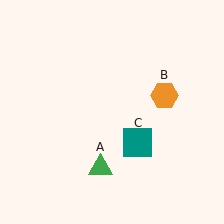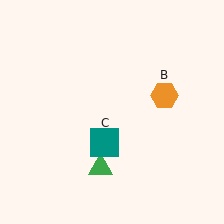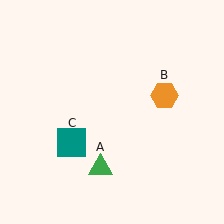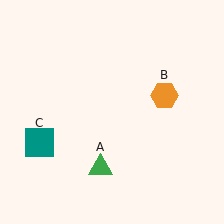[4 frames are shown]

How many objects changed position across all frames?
1 object changed position: teal square (object C).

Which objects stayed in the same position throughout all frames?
Green triangle (object A) and orange hexagon (object B) remained stationary.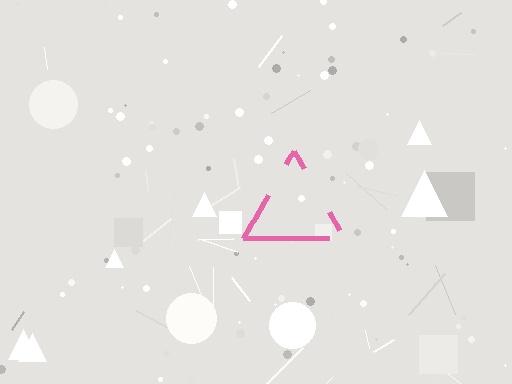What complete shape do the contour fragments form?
The contour fragments form a triangle.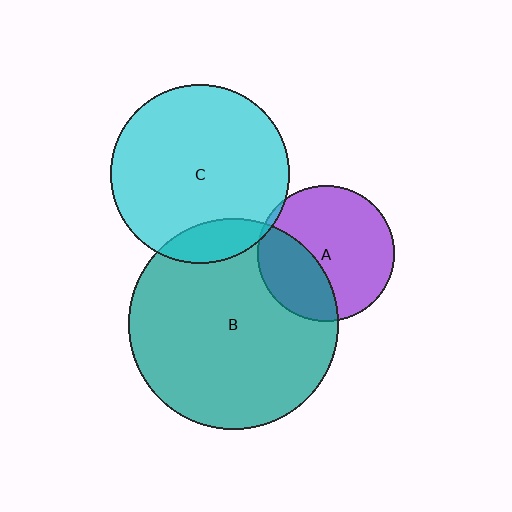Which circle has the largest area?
Circle B (teal).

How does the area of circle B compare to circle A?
Approximately 2.4 times.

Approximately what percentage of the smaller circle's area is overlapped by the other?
Approximately 5%.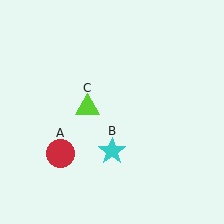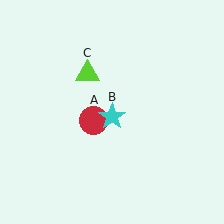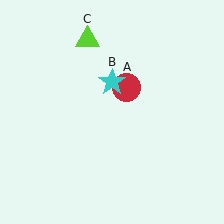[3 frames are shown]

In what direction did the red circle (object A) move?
The red circle (object A) moved up and to the right.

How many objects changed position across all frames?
3 objects changed position: red circle (object A), cyan star (object B), lime triangle (object C).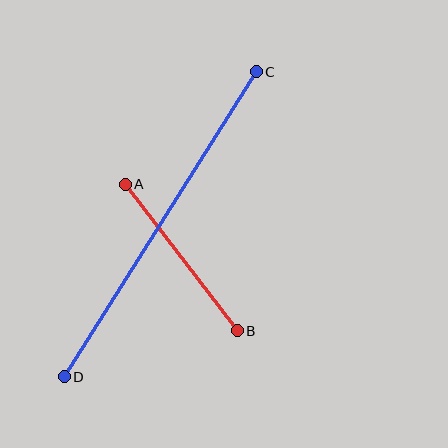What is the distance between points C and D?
The distance is approximately 360 pixels.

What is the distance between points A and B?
The distance is approximately 184 pixels.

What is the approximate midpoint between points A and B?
The midpoint is at approximately (181, 257) pixels.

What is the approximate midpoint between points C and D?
The midpoint is at approximately (160, 224) pixels.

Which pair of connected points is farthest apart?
Points C and D are farthest apart.